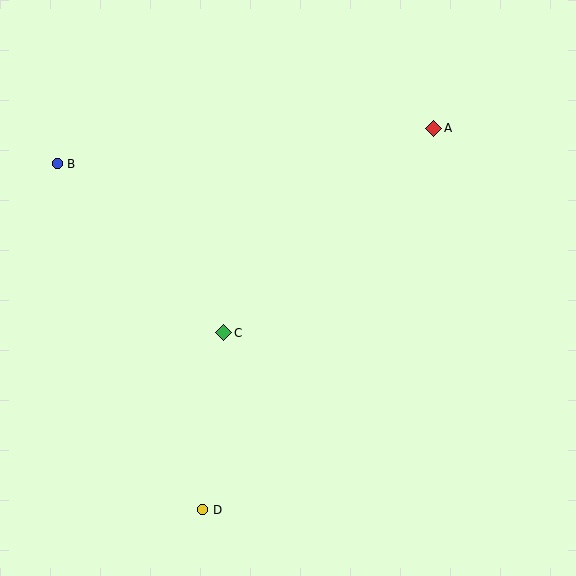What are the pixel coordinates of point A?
Point A is at (434, 128).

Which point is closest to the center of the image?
Point C at (224, 333) is closest to the center.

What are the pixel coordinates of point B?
Point B is at (57, 164).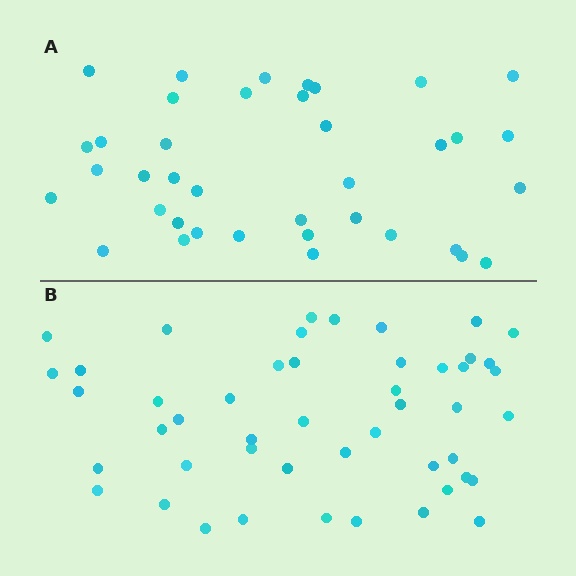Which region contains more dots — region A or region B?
Region B (the bottom region) has more dots.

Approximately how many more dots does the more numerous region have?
Region B has roughly 10 or so more dots than region A.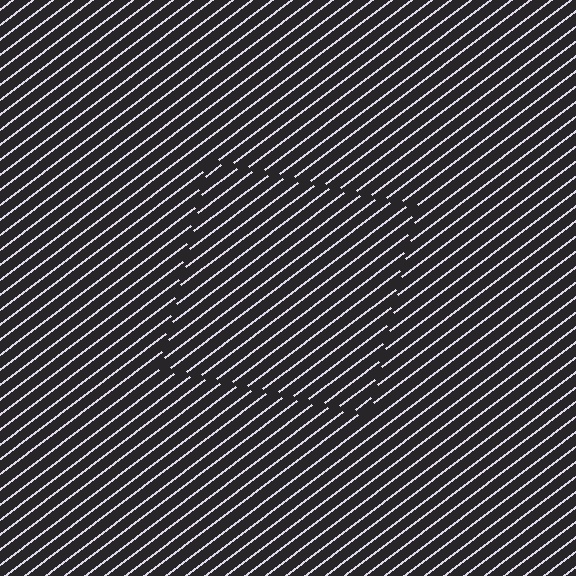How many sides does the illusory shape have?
4 sides — the line-ends trace a square.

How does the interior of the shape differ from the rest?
The interior of the shape contains the same grating, shifted by half a period — the contour is defined by the phase discontinuity where line-ends from the inner and outer gratings abut.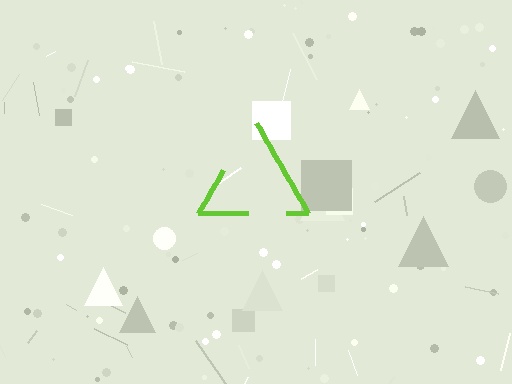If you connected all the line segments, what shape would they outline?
They would outline a triangle.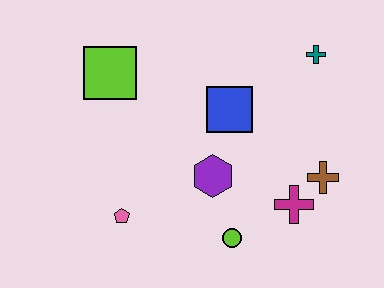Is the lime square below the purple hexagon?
No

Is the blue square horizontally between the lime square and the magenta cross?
Yes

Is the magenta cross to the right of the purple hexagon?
Yes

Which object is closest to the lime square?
The blue square is closest to the lime square.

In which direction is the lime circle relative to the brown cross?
The lime circle is to the left of the brown cross.